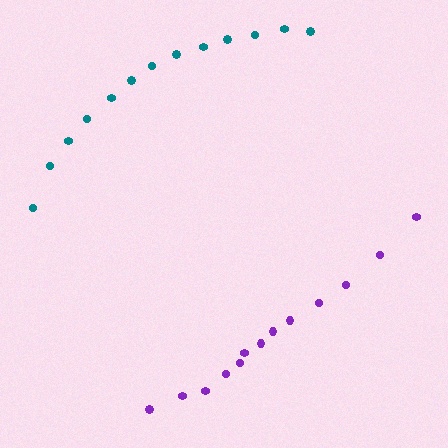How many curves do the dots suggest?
There are 2 distinct paths.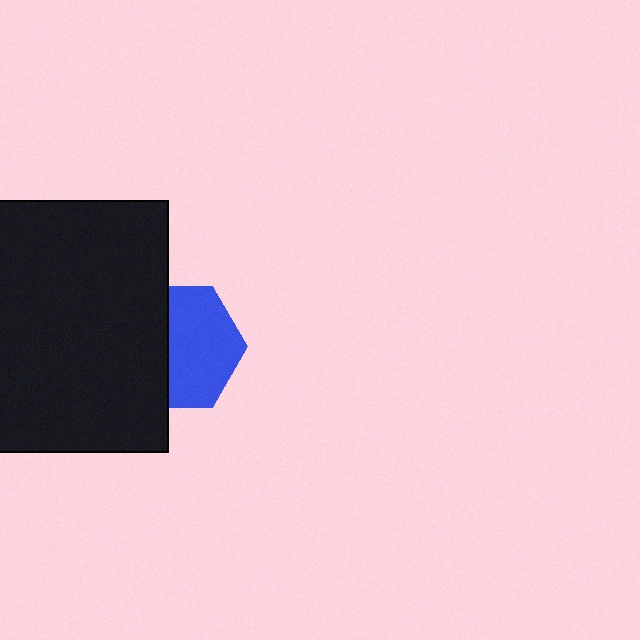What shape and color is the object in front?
The object in front is a black rectangle.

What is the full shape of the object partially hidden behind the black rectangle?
The partially hidden object is a blue hexagon.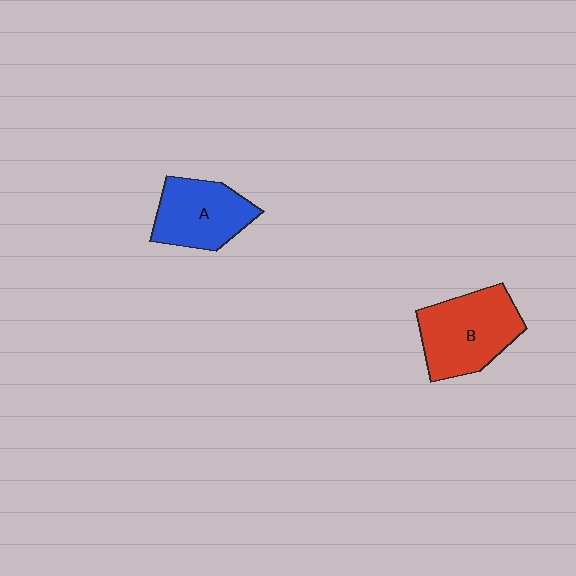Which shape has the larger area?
Shape B (red).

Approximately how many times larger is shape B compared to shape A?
Approximately 1.2 times.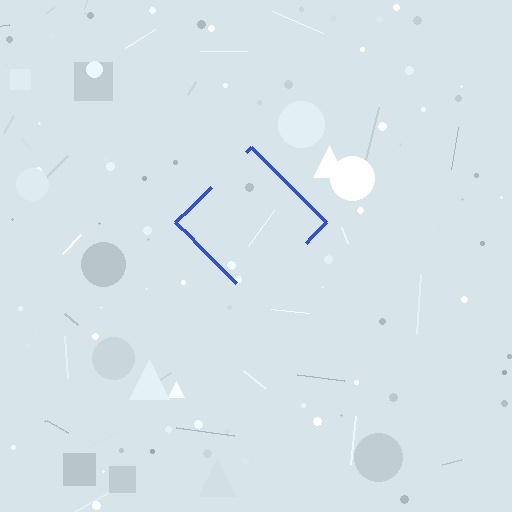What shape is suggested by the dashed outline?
The dashed outline suggests a diamond.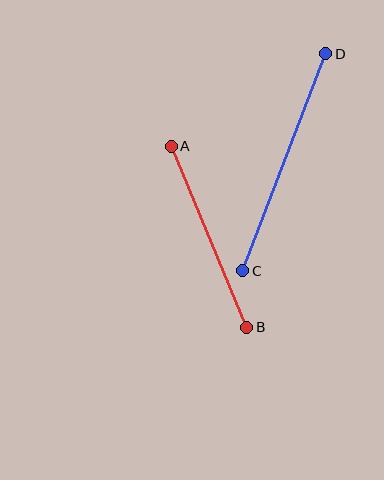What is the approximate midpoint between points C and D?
The midpoint is at approximately (284, 162) pixels.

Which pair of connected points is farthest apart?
Points C and D are farthest apart.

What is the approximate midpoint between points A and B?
The midpoint is at approximately (209, 237) pixels.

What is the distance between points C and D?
The distance is approximately 232 pixels.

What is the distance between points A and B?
The distance is approximately 196 pixels.